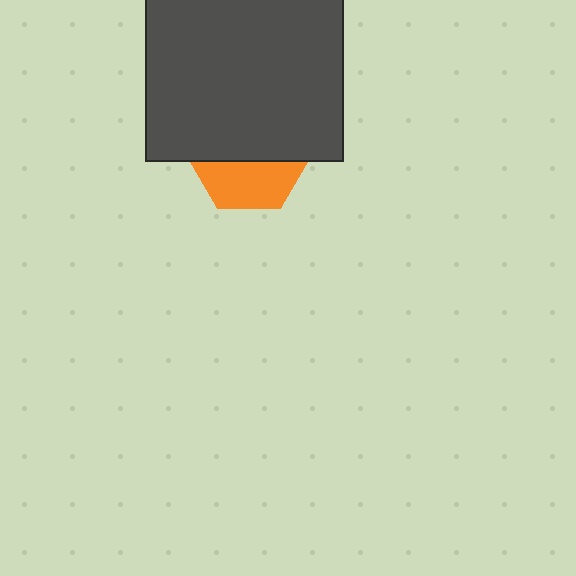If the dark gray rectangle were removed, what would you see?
You would see the complete orange hexagon.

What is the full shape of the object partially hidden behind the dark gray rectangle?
The partially hidden object is an orange hexagon.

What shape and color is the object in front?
The object in front is a dark gray rectangle.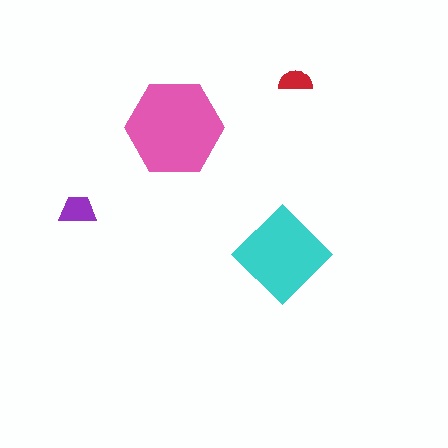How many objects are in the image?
There are 4 objects in the image.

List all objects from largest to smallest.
The pink hexagon, the cyan diamond, the purple trapezoid, the red semicircle.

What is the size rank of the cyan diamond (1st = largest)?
2nd.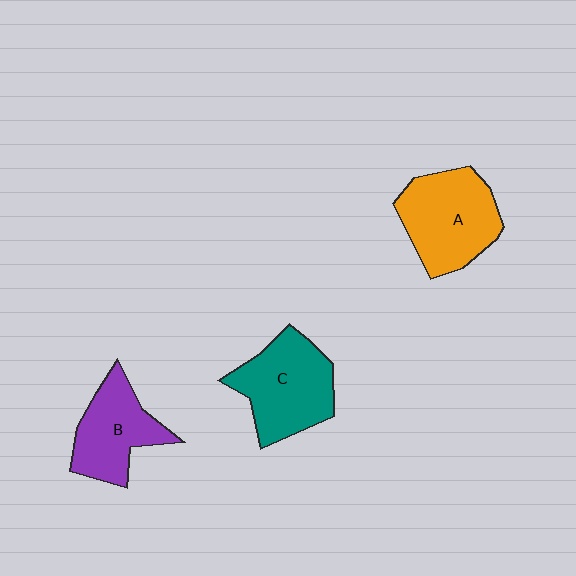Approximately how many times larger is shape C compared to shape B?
Approximately 1.2 times.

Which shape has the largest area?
Shape A (orange).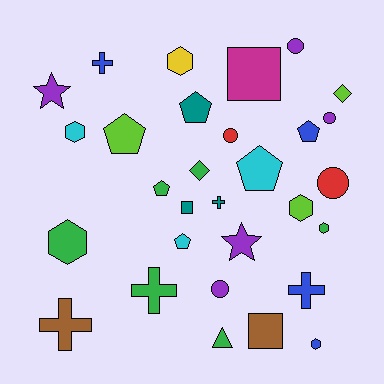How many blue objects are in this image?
There are 4 blue objects.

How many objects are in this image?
There are 30 objects.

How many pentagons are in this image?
There are 6 pentagons.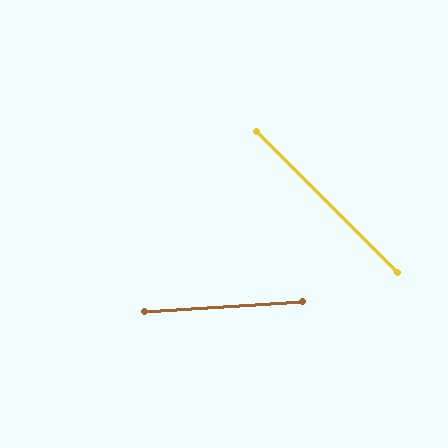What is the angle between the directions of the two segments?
Approximately 49 degrees.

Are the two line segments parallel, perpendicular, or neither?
Neither parallel nor perpendicular — they differ by about 49°.